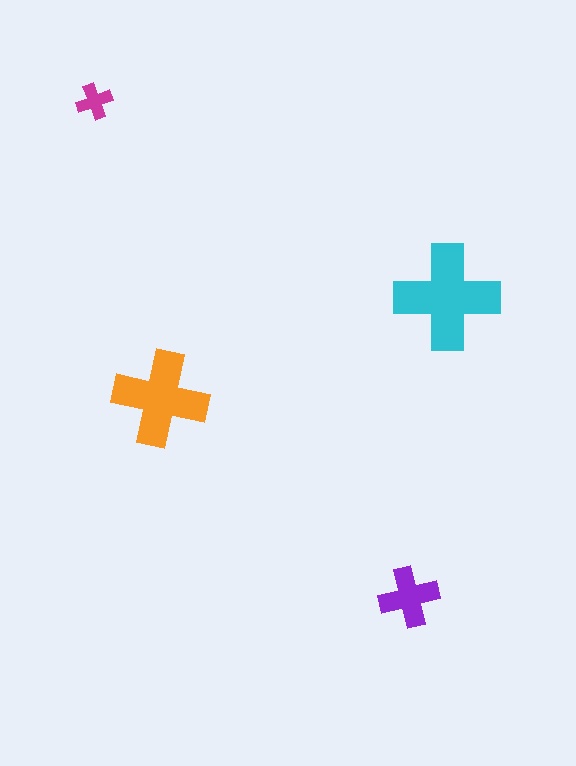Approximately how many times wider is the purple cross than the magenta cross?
About 1.5 times wider.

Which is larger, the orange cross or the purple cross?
The orange one.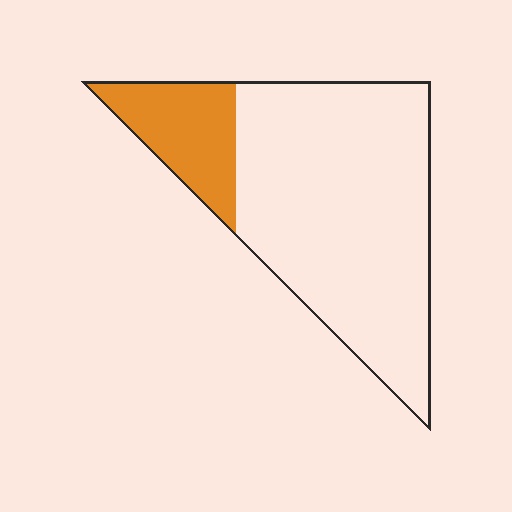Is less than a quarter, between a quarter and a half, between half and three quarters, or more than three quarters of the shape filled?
Less than a quarter.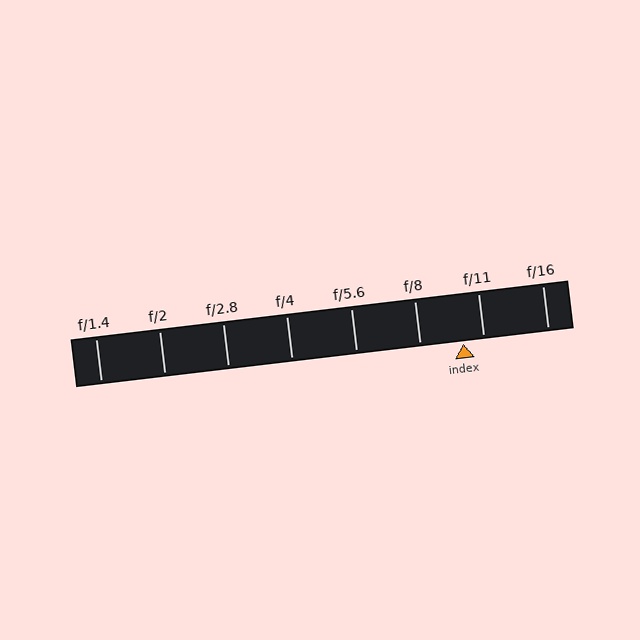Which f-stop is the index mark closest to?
The index mark is closest to f/11.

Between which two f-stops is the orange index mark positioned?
The index mark is between f/8 and f/11.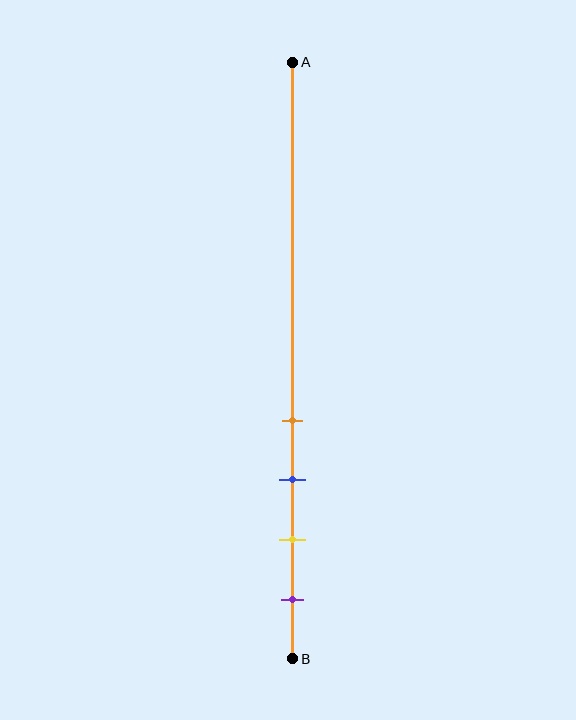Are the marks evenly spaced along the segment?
Yes, the marks are approximately evenly spaced.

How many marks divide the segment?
There are 4 marks dividing the segment.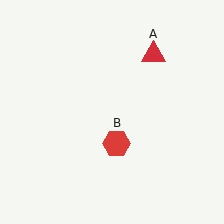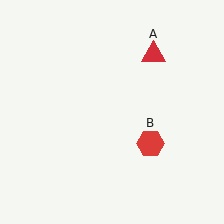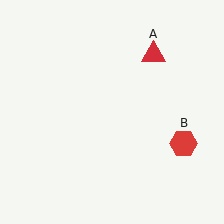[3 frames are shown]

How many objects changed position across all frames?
1 object changed position: red hexagon (object B).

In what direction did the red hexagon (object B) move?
The red hexagon (object B) moved right.